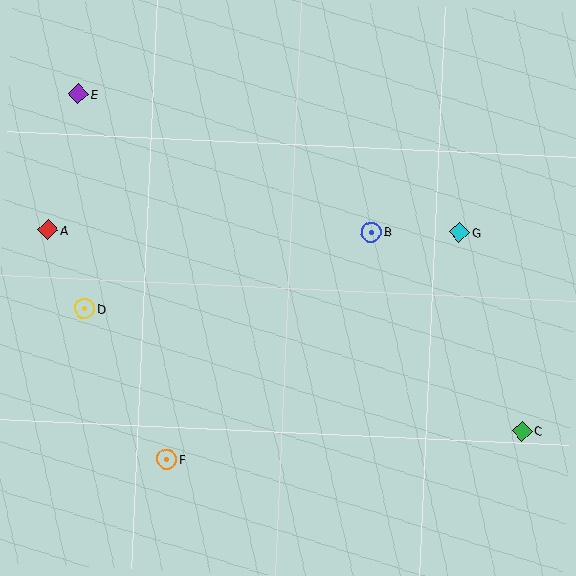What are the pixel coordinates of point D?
Point D is at (85, 309).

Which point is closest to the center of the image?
Point B at (371, 232) is closest to the center.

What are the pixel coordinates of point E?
Point E is at (78, 94).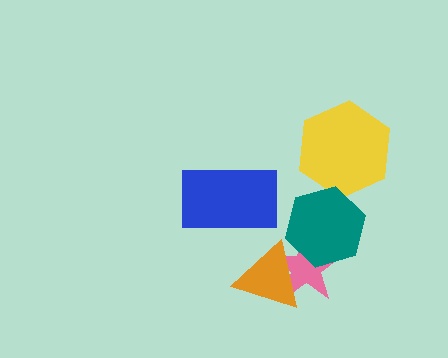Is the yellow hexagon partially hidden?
Yes, it is partially covered by another shape.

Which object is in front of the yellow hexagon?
The teal hexagon is in front of the yellow hexagon.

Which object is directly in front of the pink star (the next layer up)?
The orange triangle is directly in front of the pink star.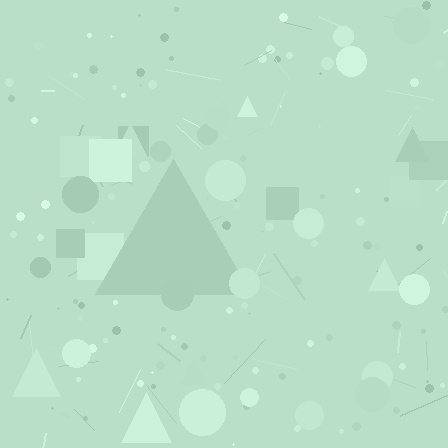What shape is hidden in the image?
A triangle is hidden in the image.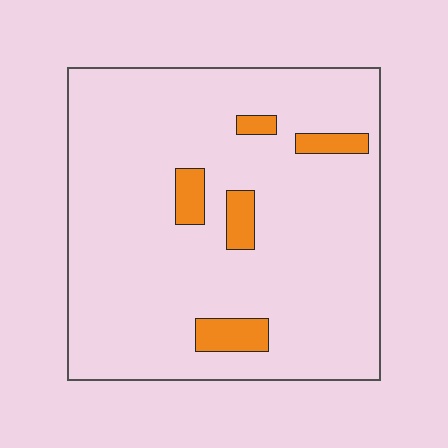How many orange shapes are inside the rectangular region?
5.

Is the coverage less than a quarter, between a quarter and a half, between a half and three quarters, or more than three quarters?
Less than a quarter.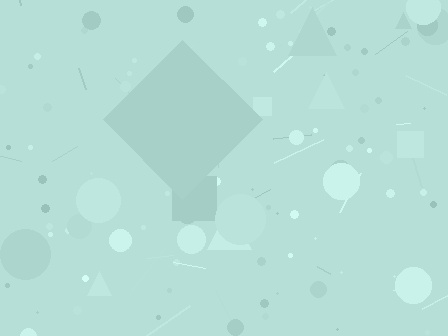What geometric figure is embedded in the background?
A diamond is embedded in the background.